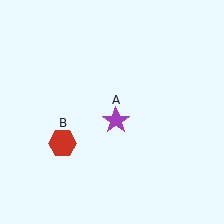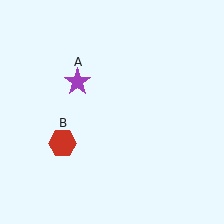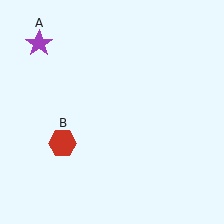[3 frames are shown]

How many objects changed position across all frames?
1 object changed position: purple star (object A).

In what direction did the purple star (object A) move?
The purple star (object A) moved up and to the left.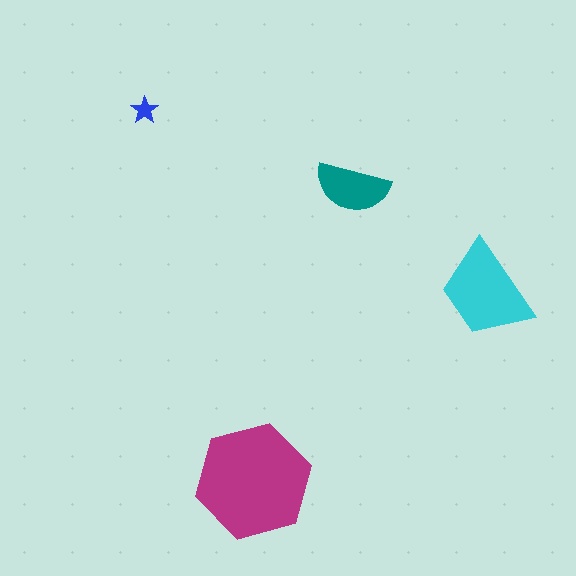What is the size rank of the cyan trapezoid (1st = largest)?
2nd.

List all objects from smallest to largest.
The blue star, the teal semicircle, the cyan trapezoid, the magenta hexagon.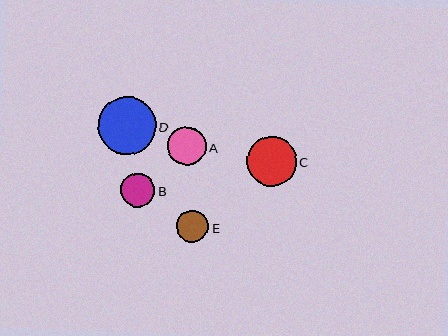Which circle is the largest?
Circle D is the largest with a size of approximately 58 pixels.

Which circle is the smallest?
Circle E is the smallest with a size of approximately 32 pixels.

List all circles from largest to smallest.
From largest to smallest: D, C, A, B, E.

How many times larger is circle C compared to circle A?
Circle C is approximately 1.3 times the size of circle A.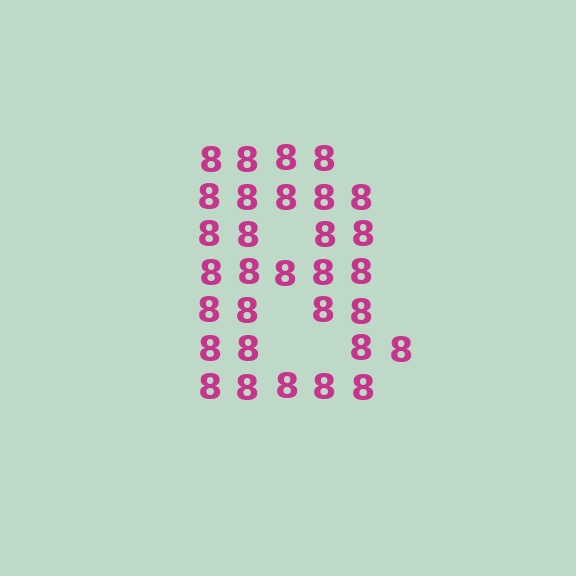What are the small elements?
The small elements are digit 8's.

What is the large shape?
The large shape is the letter B.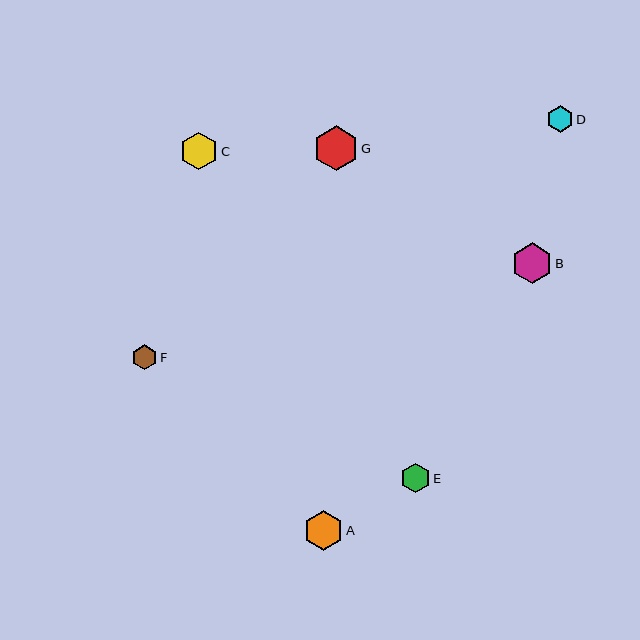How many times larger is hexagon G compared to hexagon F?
Hexagon G is approximately 1.8 times the size of hexagon F.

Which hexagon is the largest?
Hexagon G is the largest with a size of approximately 44 pixels.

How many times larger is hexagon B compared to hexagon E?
Hexagon B is approximately 1.4 times the size of hexagon E.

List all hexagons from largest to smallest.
From largest to smallest: G, B, A, C, E, D, F.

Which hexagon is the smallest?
Hexagon F is the smallest with a size of approximately 25 pixels.